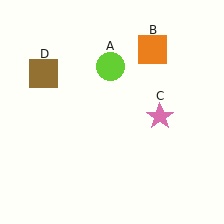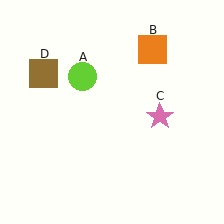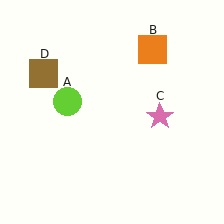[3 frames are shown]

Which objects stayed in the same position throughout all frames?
Orange square (object B) and pink star (object C) and brown square (object D) remained stationary.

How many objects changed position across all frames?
1 object changed position: lime circle (object A).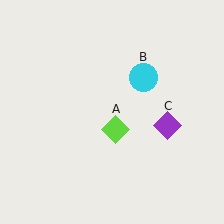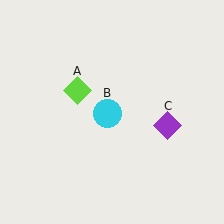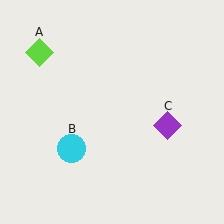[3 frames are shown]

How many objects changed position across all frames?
2 objects changed position: lime diamond (object A), cyan circle (object B).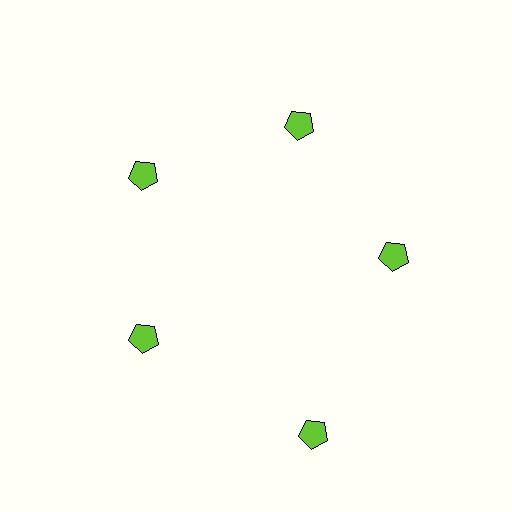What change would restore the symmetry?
The symmetry would be restored by moving it inward, back onto the ring so that all 5 pentagons sit at equal angles and equal distance from the center.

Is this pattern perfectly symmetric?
No. The 5 lime pentagons are arranged in a ring, but one element near the 5 o'clock position is pushed outward from the center, breaking the 5-fold rotational symmetry.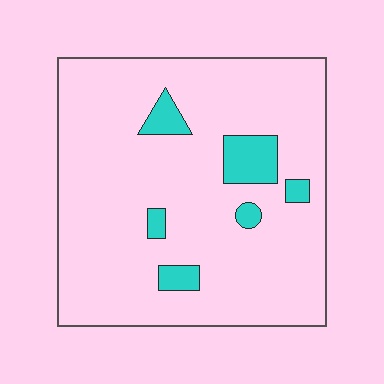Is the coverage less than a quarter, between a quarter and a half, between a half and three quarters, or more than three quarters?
Less than a quarter.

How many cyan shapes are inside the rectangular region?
6.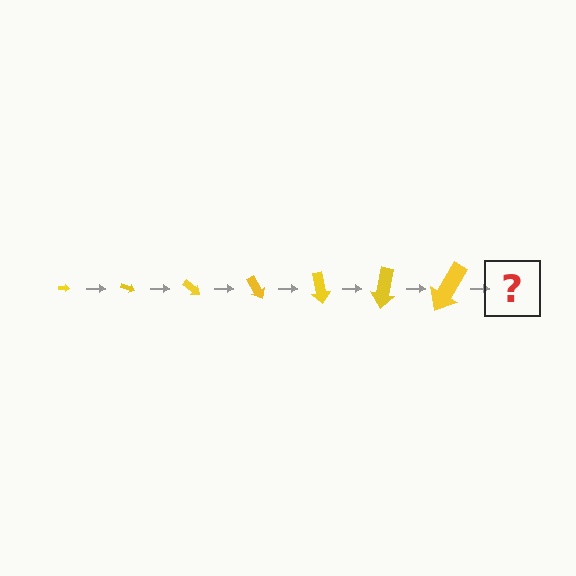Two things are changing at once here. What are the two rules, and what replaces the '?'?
The two rules are that the arrow grows larger each step and it rotates 20 degrees each step. The '?' should be an arrow, larger than the previous one and rotated 140 degrees from the start.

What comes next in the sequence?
The next element should be an arrow, larger than the previous one and rotated 140 degrees from the start.